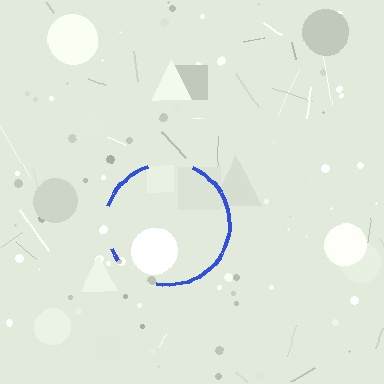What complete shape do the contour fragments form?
The contour fragments form a circle.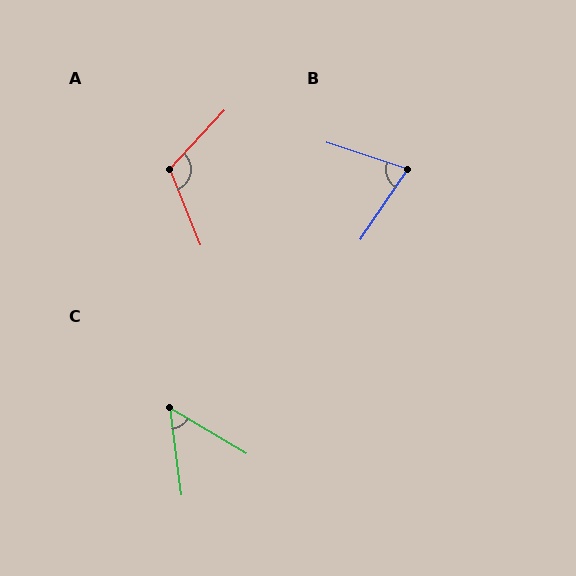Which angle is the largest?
A, at approximately 115 degrees.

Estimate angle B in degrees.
Approximately 75 degrees.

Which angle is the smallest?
C, at approximately 52 degrees.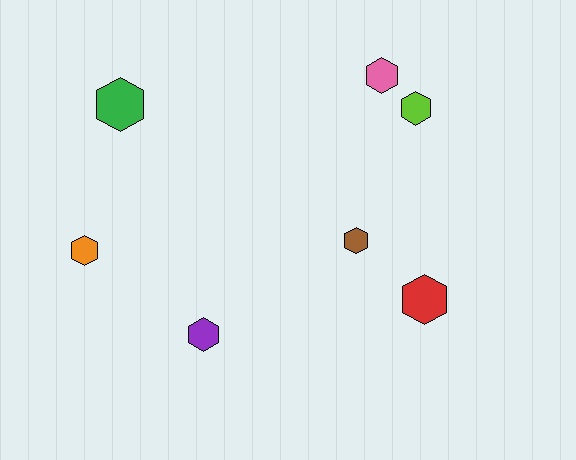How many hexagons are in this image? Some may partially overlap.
There are 7 hexagons.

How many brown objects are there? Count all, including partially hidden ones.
There is 1 brown object.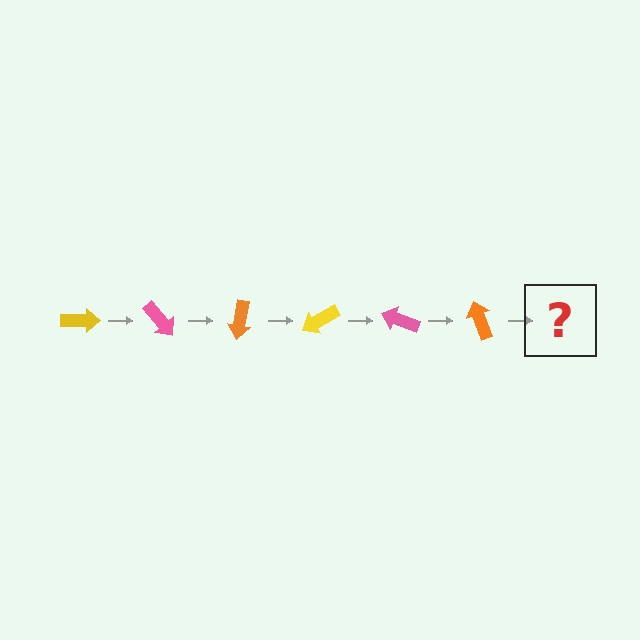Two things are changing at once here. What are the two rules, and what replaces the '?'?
The two rules are that it rotates 50 degrees each step and the color cycles through yellow, pink, and orange. The '?' should be a yellow arrow, rotated 300 degrees from the start.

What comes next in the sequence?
The next element should be a yellow arrow, rotated 300 degrees from the start.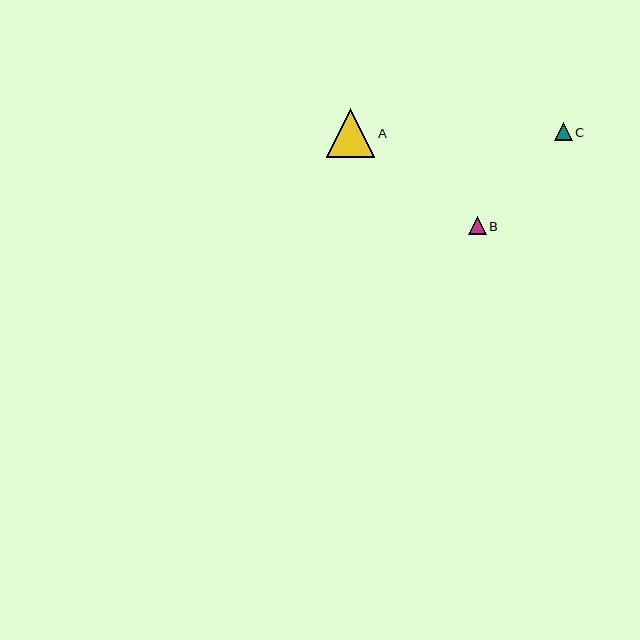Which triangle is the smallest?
Triangle C is the smallest with a size of approximately 18 pixels.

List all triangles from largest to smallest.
From largest to smallest: A, B, C.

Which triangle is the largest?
Triangle A is the largest with a size of approximately 49 pixels.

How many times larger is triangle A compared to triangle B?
Triangle A is approximately 2.7 times the size of triangle B.